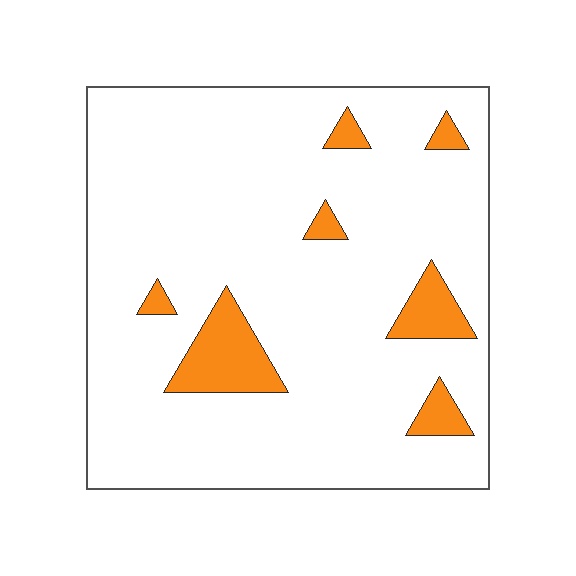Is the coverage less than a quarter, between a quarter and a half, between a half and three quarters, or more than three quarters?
Less than a quarter.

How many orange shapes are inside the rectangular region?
7.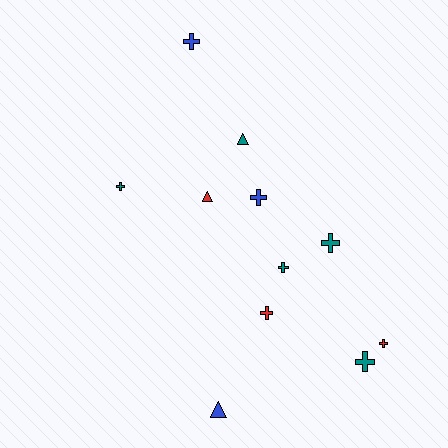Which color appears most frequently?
Teal, with 5 objects.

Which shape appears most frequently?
Cross, with 8 objects.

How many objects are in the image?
There are 11 objects.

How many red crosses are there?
There are 2 red crosses.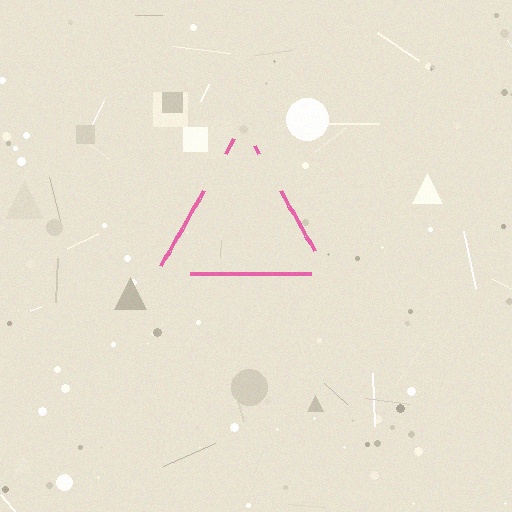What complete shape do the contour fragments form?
The contour fragments form a triangle.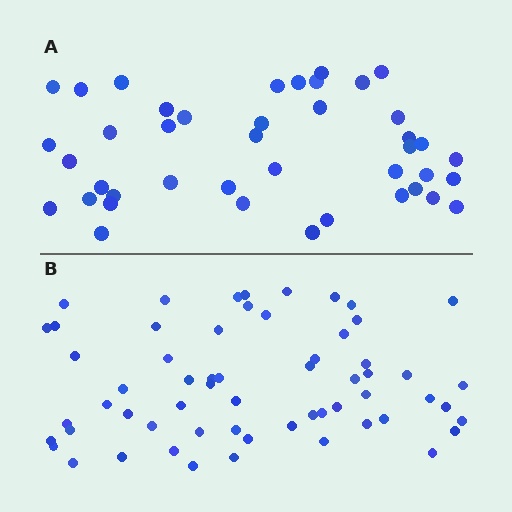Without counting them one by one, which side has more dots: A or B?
Region B (the bottom region) has more dots.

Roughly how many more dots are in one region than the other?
Region B has approximately 20 more dots than region A.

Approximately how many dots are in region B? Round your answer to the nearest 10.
About 60 dots.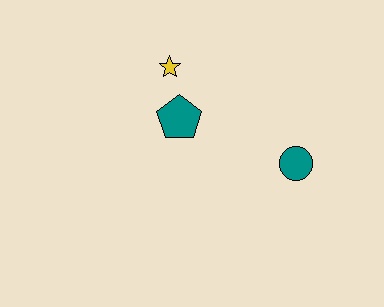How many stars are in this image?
There is 1 star.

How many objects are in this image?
There are 3 objects.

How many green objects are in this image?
There are no green objects.